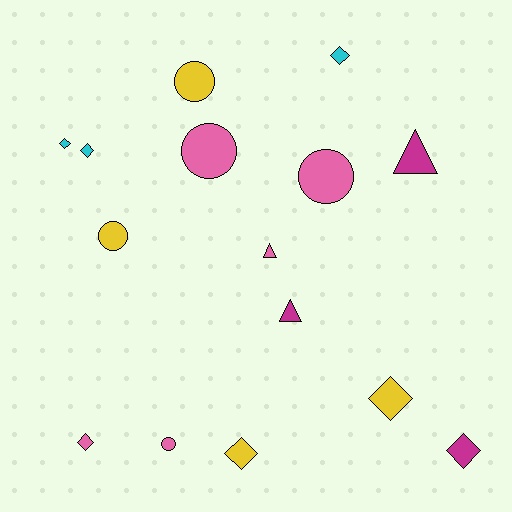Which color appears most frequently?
Pink, with 5 objects.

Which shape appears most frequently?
Diamond, with 7 objects.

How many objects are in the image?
There are 15 objects.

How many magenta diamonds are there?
There is 1 magenta diamond.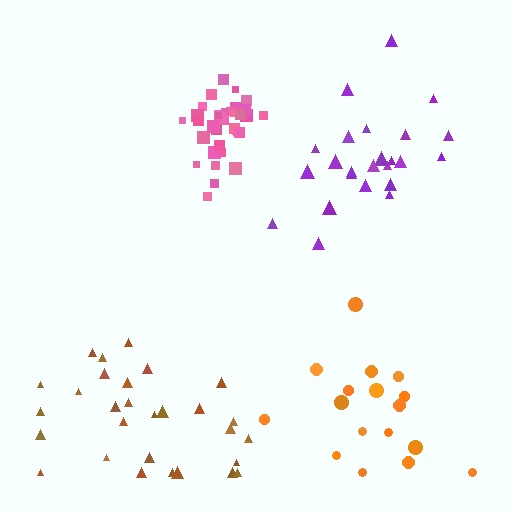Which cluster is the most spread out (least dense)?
Brown.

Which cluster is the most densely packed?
Pink.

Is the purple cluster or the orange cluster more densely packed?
Purple.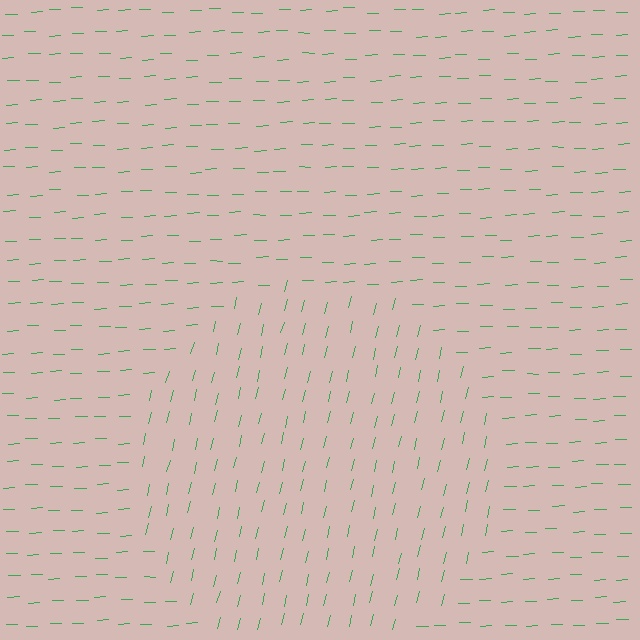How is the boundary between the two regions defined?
The boundary is defined purely by a change in line orientation (approximately 74 degrees difference). All lines are the same color and thickness.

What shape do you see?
I see a circle.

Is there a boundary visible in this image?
Yes, there is a texture boundary formed by a change in line orientation.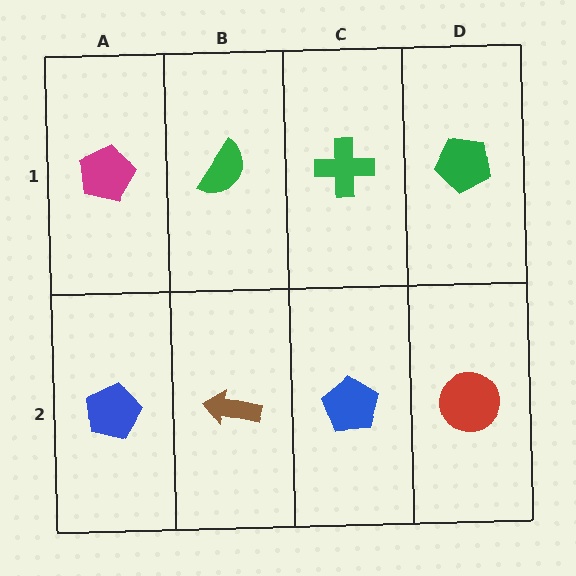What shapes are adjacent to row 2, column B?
A green semicircle (row 1, column B), a blue pentagon (row 2, column A), a blue pentagon (row 2, column C).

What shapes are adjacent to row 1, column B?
A brown arrow (row 2, column B), a magenta pentagon (row 1, column A), a green cross (row 1, column C).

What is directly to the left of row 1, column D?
A green cross.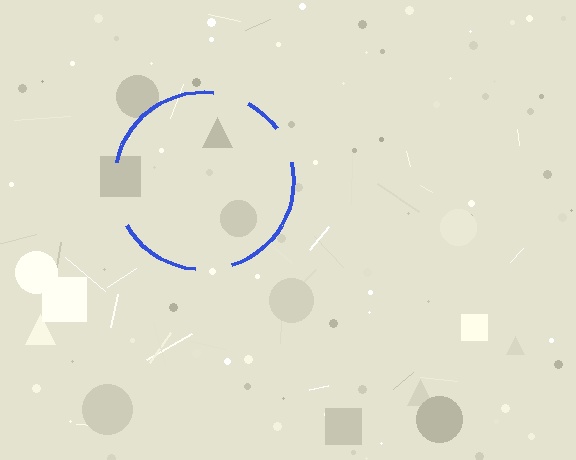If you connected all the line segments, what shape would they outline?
They would outline a circle.